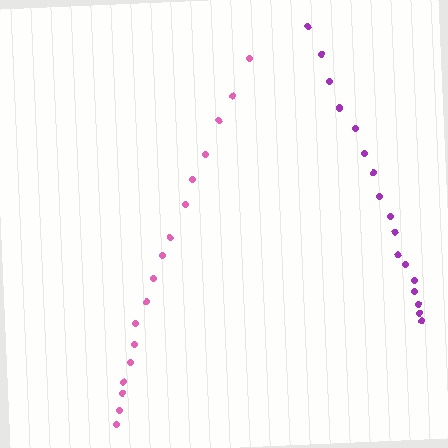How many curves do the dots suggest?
There are 2 distinct paths.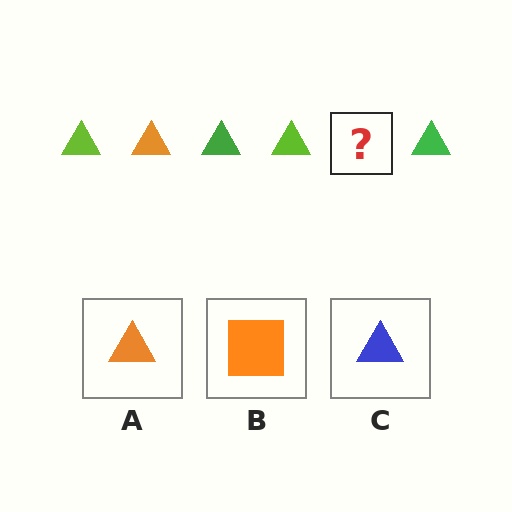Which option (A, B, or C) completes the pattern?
A.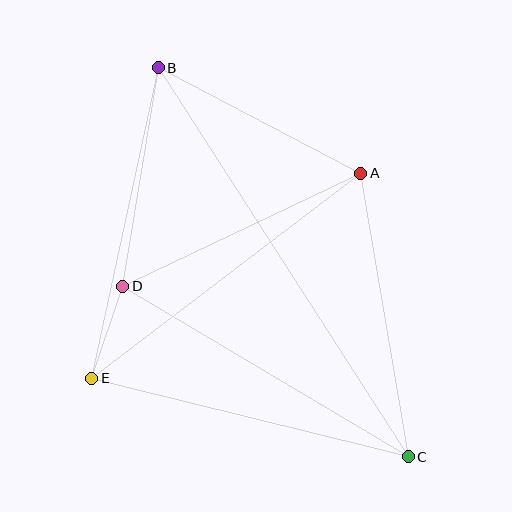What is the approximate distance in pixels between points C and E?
The distance between C and E is approximately 326 pixels.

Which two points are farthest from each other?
Points B and C are farthest from each other.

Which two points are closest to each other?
Points D and E are closest to each other.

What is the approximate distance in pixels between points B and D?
The distance between B and D is approximately 222 pixels.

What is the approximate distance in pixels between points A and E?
The distance between A and E is approximately 338 pixels.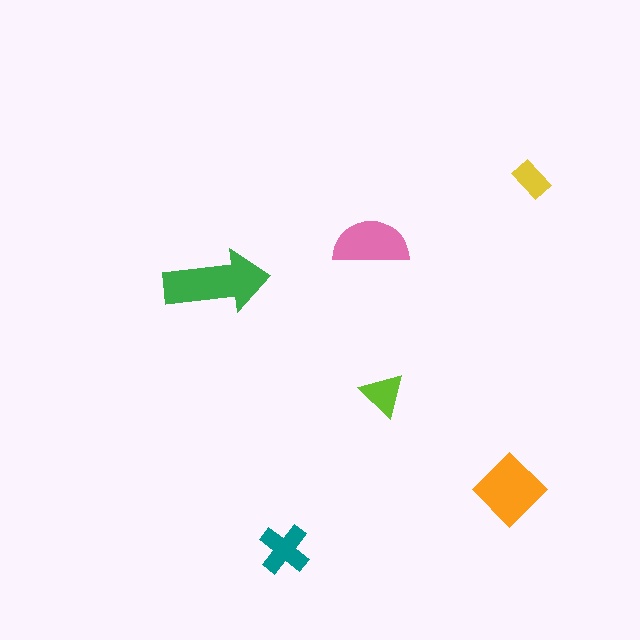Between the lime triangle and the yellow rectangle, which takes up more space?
The lime triangle.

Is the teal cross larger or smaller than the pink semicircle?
Smaller.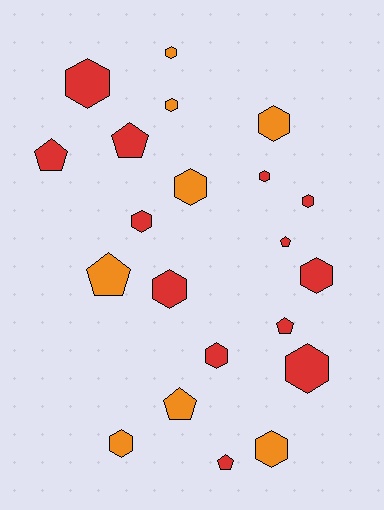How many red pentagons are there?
There are 5 red pentagons.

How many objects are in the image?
There are 21 objects.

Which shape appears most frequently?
Hexagon, with 14 objects.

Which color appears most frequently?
Red, with 13 objects.